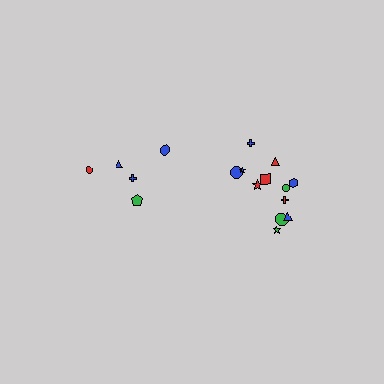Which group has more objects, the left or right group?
The right group.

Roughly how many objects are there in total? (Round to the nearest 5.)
Roughly 15 objects in total.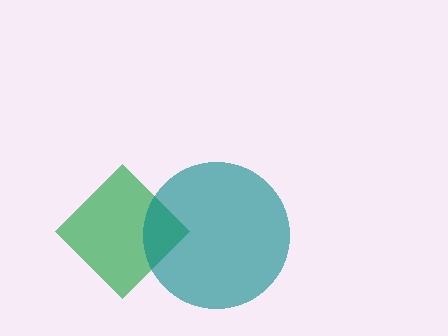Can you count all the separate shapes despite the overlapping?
Yes, there are 2 separate shapes.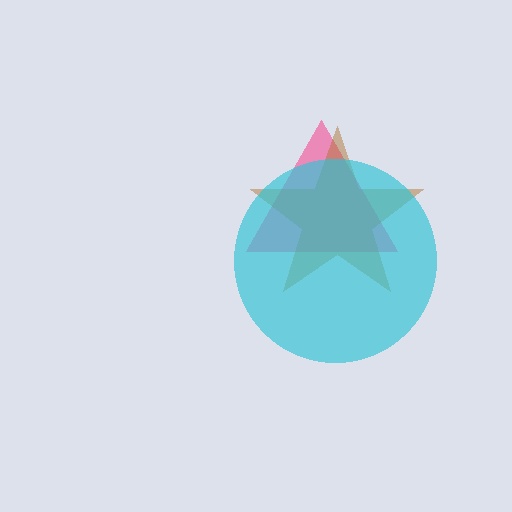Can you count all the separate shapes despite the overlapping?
Yes, there are 3 separate shapes.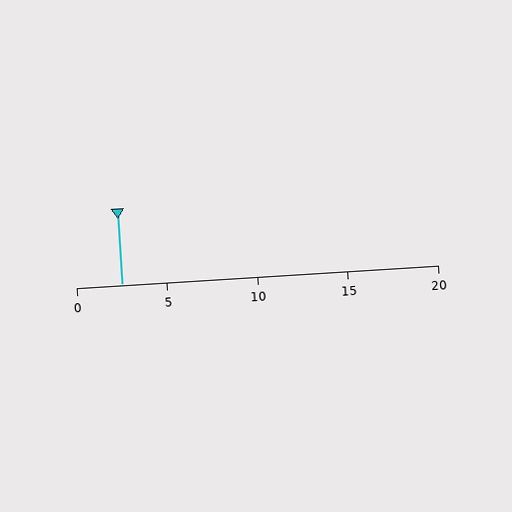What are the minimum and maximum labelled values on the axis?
The axis runs from 0 to 20.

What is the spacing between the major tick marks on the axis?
The major ticks are spaced 5 apart.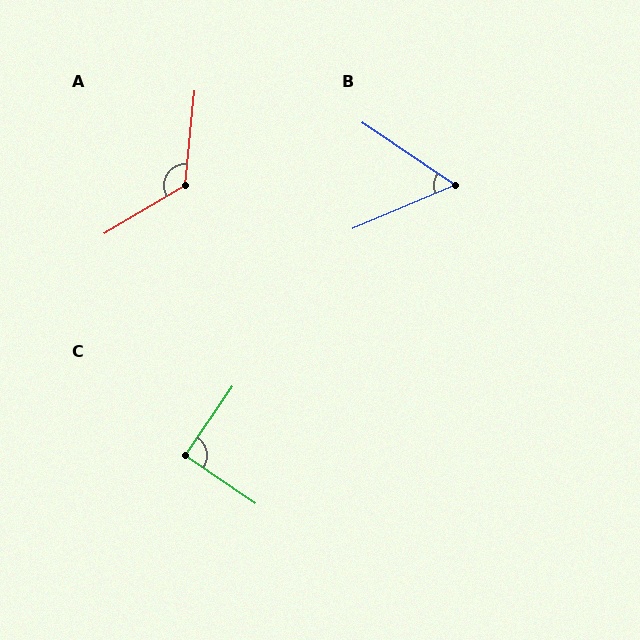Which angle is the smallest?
B, at approximately 57 degrees.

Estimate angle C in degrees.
Approximately 90 degrees.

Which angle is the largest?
A, at approximately 127 degrees.